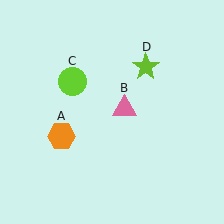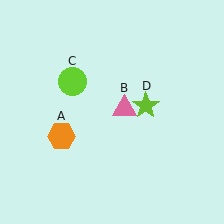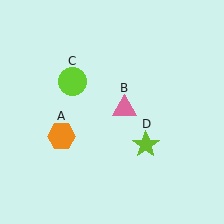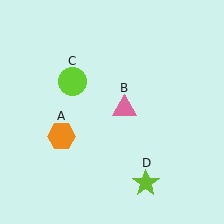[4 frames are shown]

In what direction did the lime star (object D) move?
The lime star (object D) moved down.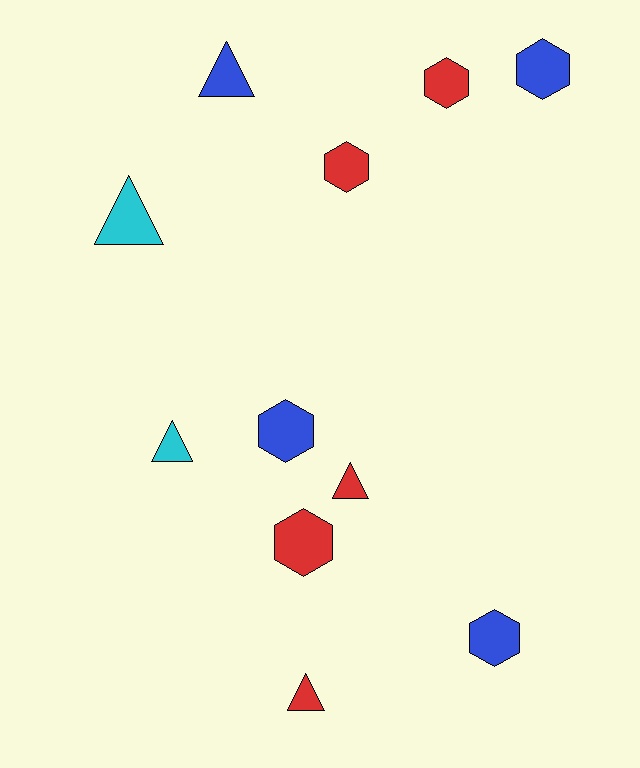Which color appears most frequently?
Red, with 5 objects.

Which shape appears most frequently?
Hexagon, with 6 objects.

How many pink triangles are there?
There are no pink triangles.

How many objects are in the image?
There are 11 objects.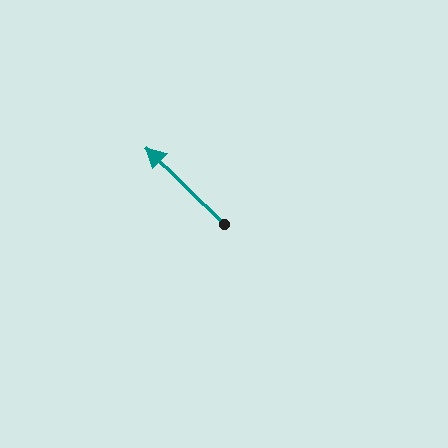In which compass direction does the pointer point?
Northwest.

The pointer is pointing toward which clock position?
Roughly 10 o'clock.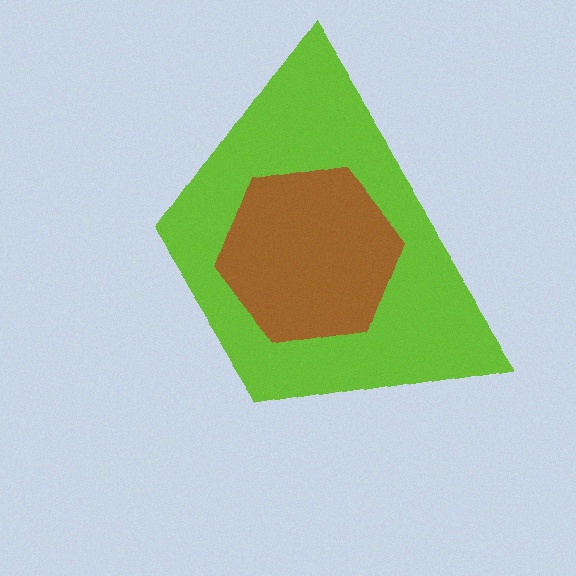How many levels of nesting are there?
2.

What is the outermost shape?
The lime trapezoid.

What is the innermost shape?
The brown hexagon.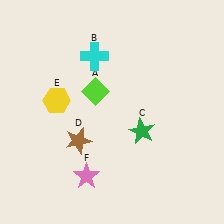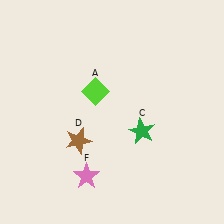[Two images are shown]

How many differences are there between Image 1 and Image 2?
There are 2 differences between the two images.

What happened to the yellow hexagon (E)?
The yellow hexagon (E) was removed in Image 2. It was in the top-left area of Image 1.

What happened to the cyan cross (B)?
The cyan cross (B) was removed in Image 2. It was in the top-left area of Image 1.